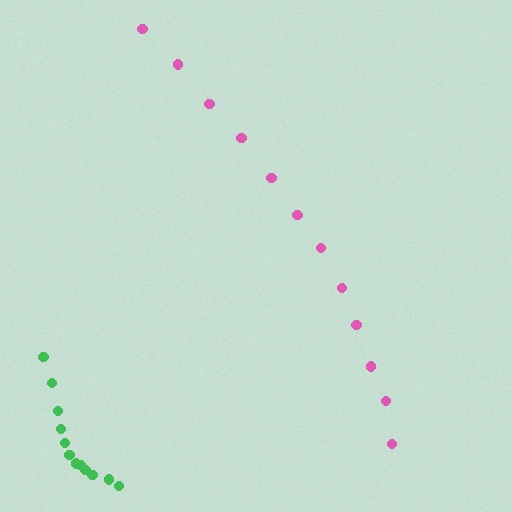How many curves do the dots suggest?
There are 2 distinct paths.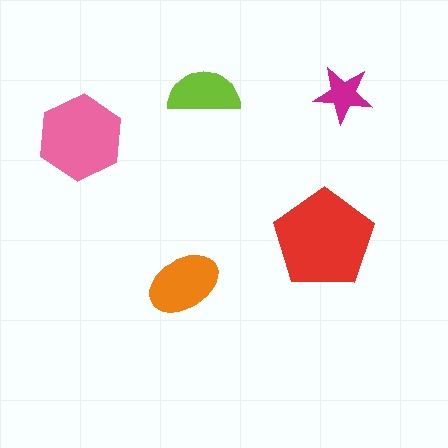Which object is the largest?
The red pentagon.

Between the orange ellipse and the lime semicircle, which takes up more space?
The orange ellipse.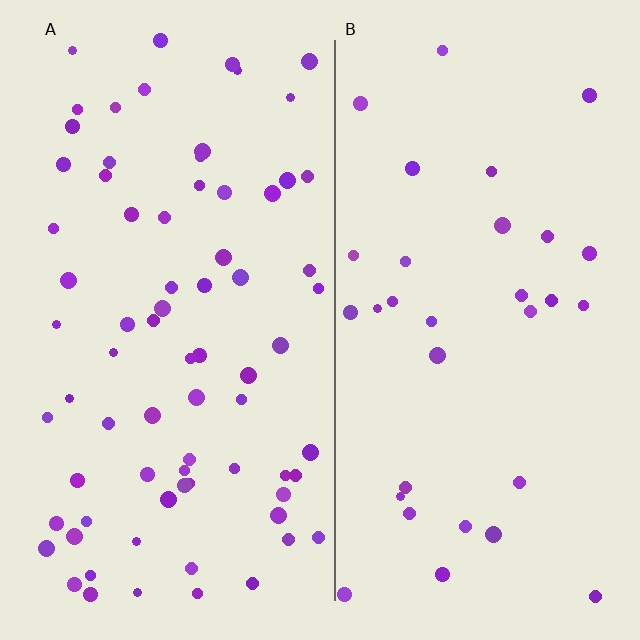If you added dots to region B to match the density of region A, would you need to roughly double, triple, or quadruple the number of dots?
Approximately double.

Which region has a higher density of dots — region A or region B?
A (the left).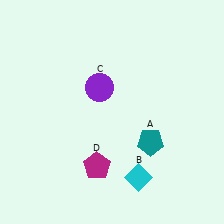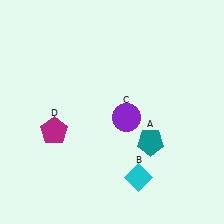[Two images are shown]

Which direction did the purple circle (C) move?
The purple circle (C) moved down.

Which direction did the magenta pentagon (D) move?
The magenta pentagon (D) moved left.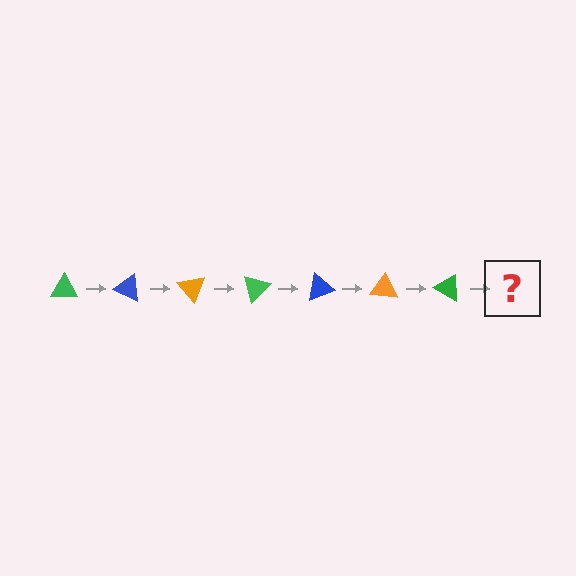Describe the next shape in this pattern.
It should be a blue triangle, rotated 175 degrees from the start.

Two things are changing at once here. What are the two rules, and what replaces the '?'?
The two rules are that it rotates 25 degrees each step and the color cycles through green, blue, and orange. The '?' should be a blue triangle, rotated 175 degrees from the start.